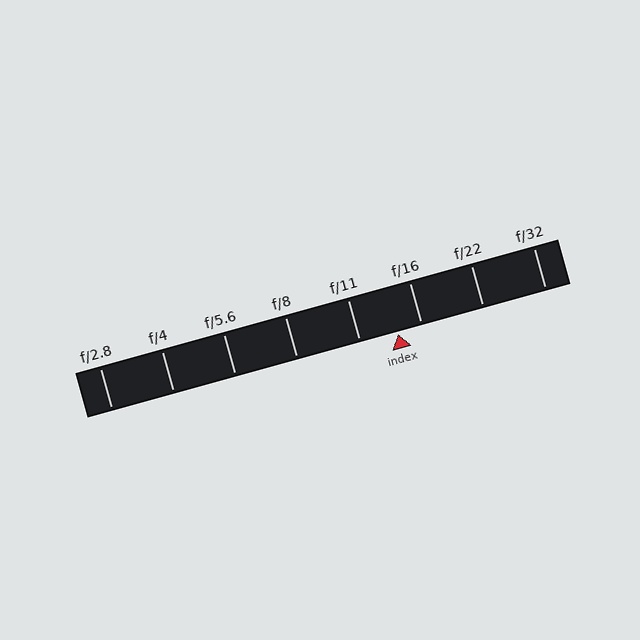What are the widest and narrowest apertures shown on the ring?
The widest aperture shown is f/2.8 and the narrowest is f/32.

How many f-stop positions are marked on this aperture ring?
There are 8 f-stop positions marked.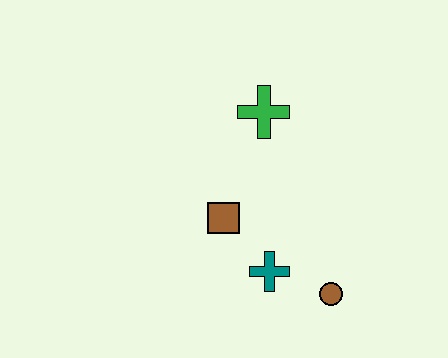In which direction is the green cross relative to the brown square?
The green cross is above the brown square.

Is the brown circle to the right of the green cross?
Yes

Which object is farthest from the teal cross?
The green cross is farthest from the teal cross.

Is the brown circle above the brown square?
No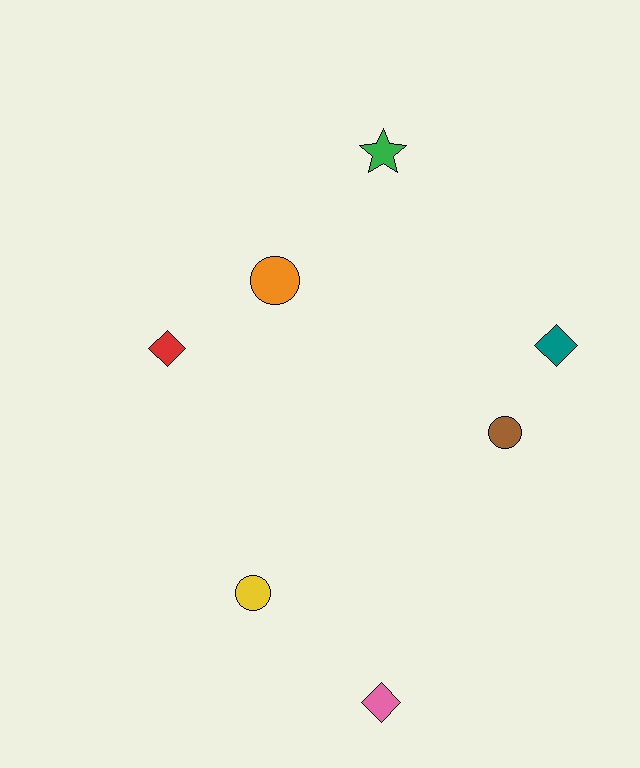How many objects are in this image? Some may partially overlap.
There are 7 objects.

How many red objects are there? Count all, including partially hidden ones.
There is 1 red object.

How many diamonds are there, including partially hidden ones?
There are 3 diamonds.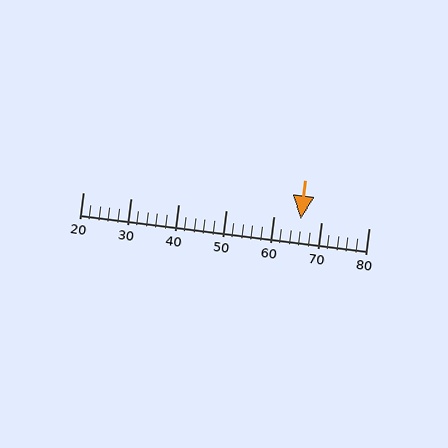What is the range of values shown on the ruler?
The ruler shows values from 20 to 80.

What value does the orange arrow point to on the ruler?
The orange arrow points to approximately 66.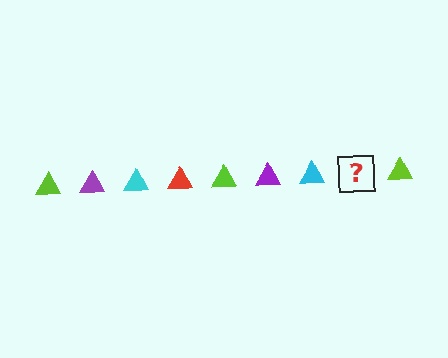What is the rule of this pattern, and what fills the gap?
The rule is that the pattern cycles through lime, purple, cyan, red triangles. The gap should be filled with a red triangle.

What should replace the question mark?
The question mark should be replaced with a red triangle.